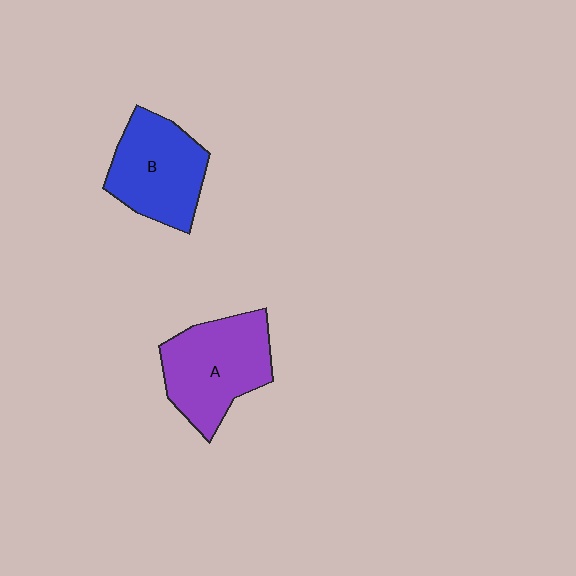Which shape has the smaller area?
Shape B (blue).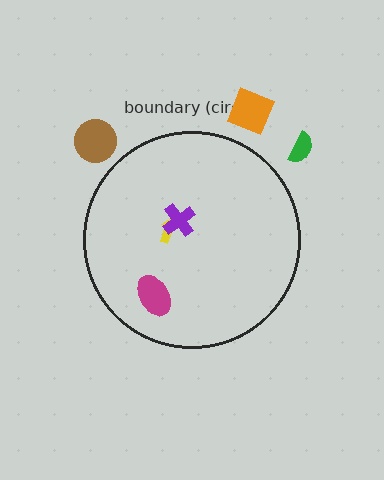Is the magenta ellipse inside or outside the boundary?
Inside.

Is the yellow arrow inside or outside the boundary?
Inside.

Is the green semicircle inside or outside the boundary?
Outside.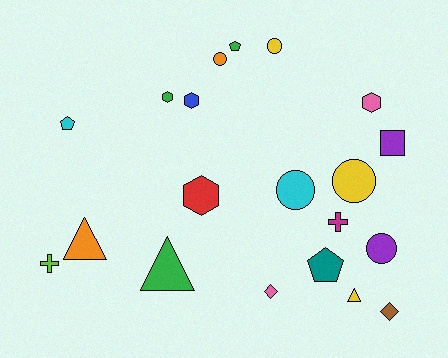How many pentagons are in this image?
There are 3 pentagons.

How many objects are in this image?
There are 20 objects.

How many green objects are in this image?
There are 3 green objects.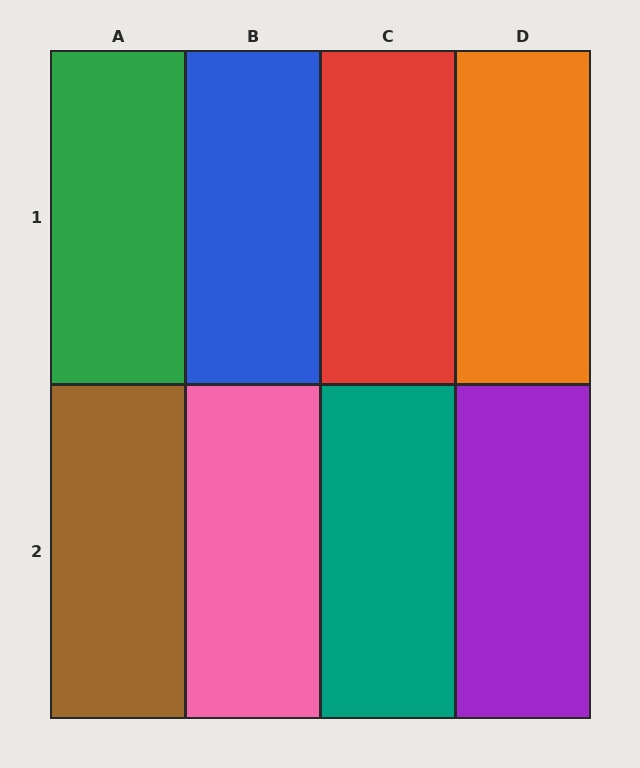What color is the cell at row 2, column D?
Purple.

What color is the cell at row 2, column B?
Pink.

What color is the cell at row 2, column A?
Brown.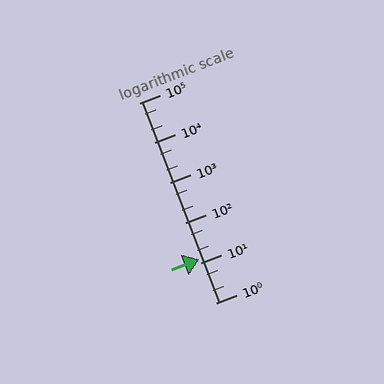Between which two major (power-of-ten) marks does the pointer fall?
The pointer is between 10 and 100.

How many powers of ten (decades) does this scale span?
The scale spans 5 decades, from 1 to 100000.